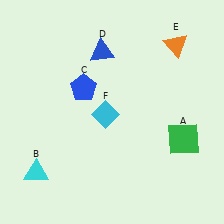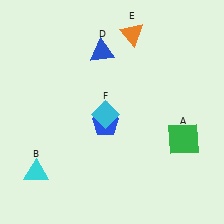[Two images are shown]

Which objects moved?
The objects that moved are: the blue pentagon (C), the orange triangle (E).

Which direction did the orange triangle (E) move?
The orange triangle (E) moved left.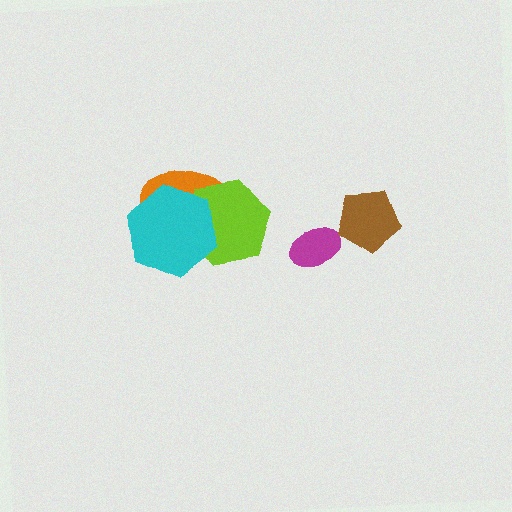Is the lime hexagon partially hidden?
Yes, it is partially covered by another shape.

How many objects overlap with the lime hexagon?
2 objects overlap with the lime hexagon.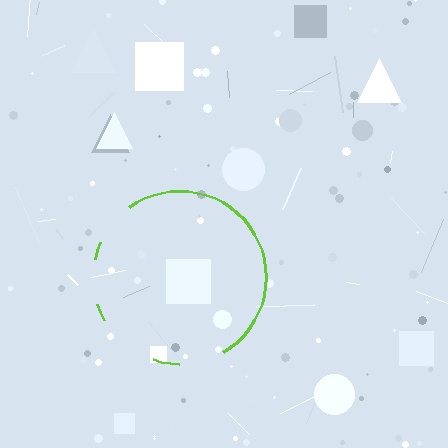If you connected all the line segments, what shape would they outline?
They would outline a circle.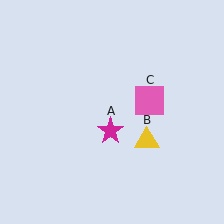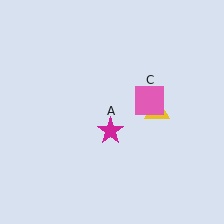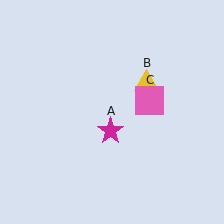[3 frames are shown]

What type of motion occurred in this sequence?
The yellow triangle (object B) rotated counterclockwise around the center of the scene.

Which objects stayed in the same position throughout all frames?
Magenta star (object A) and pink square (object C) remained stationary.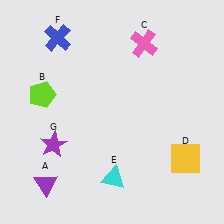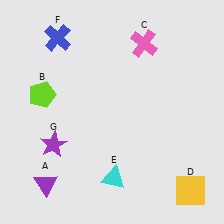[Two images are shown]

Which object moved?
The yellow square (D) moved down.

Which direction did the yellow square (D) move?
The yellow square (D) moved down.